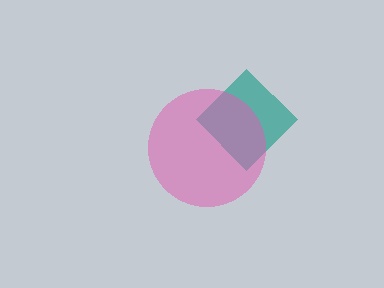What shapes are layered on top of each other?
The layered shapes are: a teal diamond, a pink circle.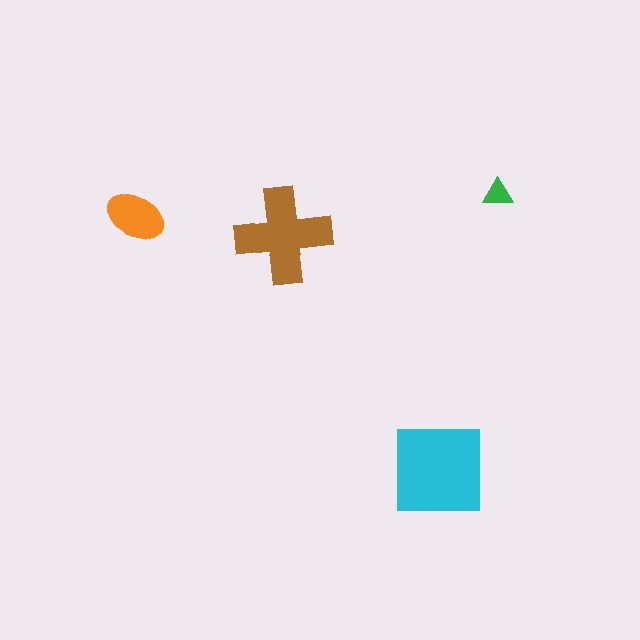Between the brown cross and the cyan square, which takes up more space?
The cyan square.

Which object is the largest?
The cyan square.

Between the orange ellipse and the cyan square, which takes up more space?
The cyan square.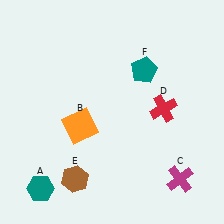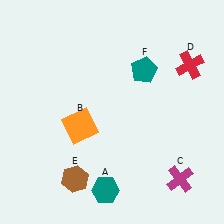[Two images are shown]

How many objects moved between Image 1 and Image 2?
2 objects moved between the two images.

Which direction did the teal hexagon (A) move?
The teal hexagon (A) moved right.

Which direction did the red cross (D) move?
The red cross (D) moved up.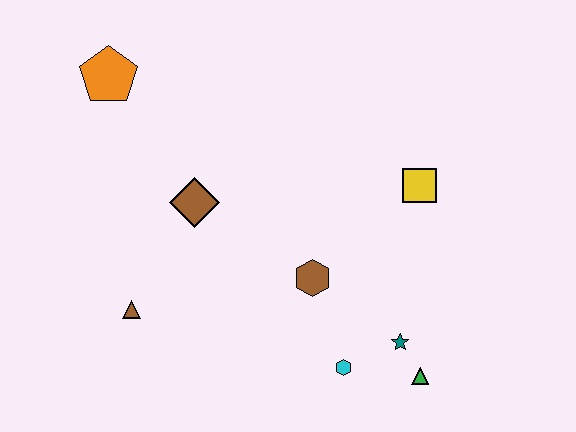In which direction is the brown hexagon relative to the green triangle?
The brown hexagon is to the left of the green triangle.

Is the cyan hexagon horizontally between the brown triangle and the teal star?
Yes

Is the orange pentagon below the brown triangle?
No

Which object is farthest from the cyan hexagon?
The orange pentagon is farthest from the cyan hexagon.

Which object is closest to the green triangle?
The teal star is closest to the green triangle.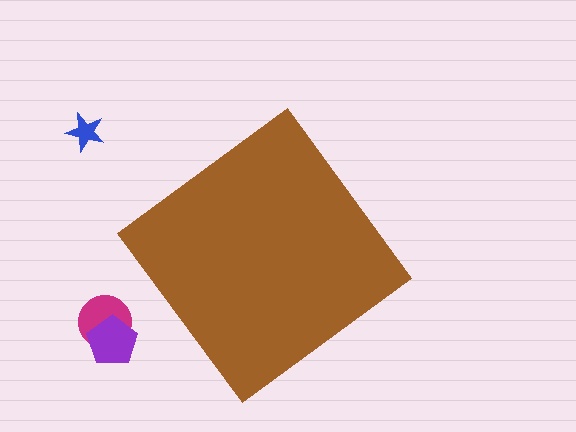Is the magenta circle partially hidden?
No, the magenta circle is fully visible.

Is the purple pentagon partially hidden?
No, the purple pentagon is fully visible.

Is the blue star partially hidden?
No, the blue star is fully visible.